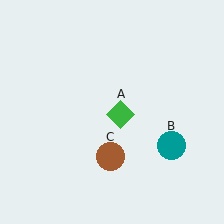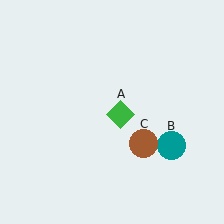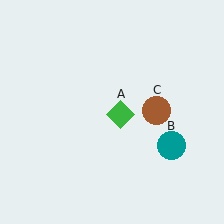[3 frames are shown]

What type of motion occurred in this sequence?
The brown circle (object C) rotated counterclockwise around the center of the scene.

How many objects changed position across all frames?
1 object changed position: brown circle (object C).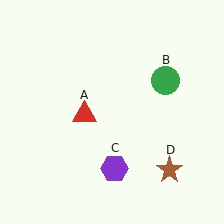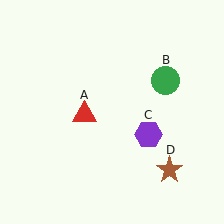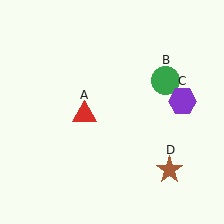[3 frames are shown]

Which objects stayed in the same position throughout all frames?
Red triangle (object A) and green circle (object B) and brown star (object D) remained stationary.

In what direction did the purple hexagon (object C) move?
The purple hexagon (object C) moved up and to the right.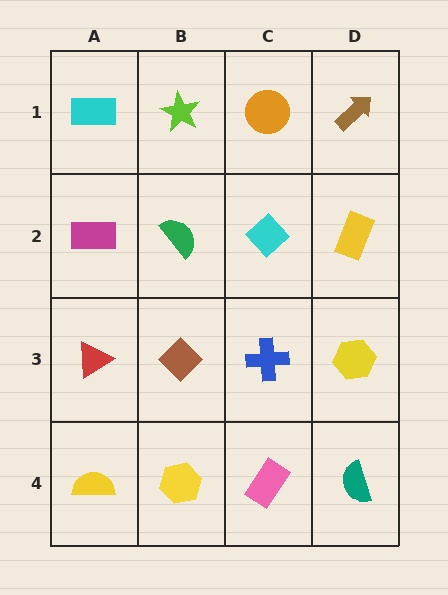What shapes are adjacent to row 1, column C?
A cyan diamond (row 2, column C), a lime star (row 1, column B), a brown arrow (row 1, column D).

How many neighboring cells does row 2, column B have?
4.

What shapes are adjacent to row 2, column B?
A lime star (row 1, column B), a brown diamond (row 3, column B), a magenta rectangle (row 2, column A), a cyan diamond (row 2, column C).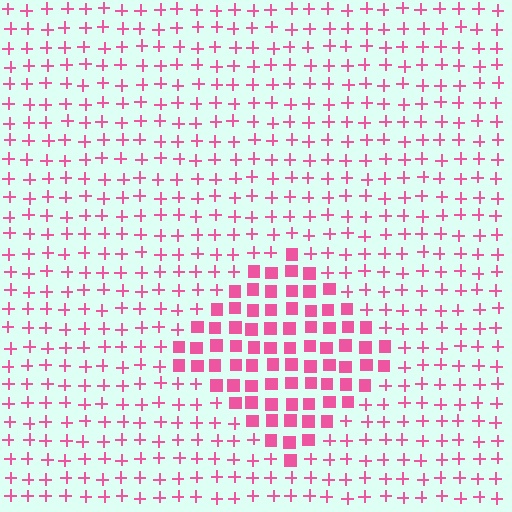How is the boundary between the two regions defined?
The boundary is defined by a change in element shape: squares inside vs. plus signs outside. All elements share the same color and spacing.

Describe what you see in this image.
The image is filled with small pink elements arranged in a uniform grid. A diamond-shaped region contains squares, while the surrounding area contains plus signs. The boundary is defined purely by the change in element shape.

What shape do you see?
I see a diamond.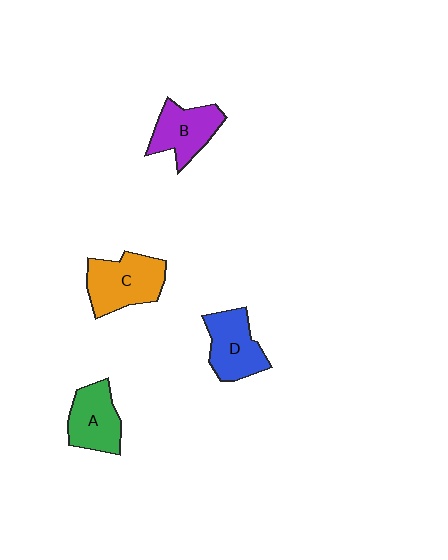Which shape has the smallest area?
Shape A (green).